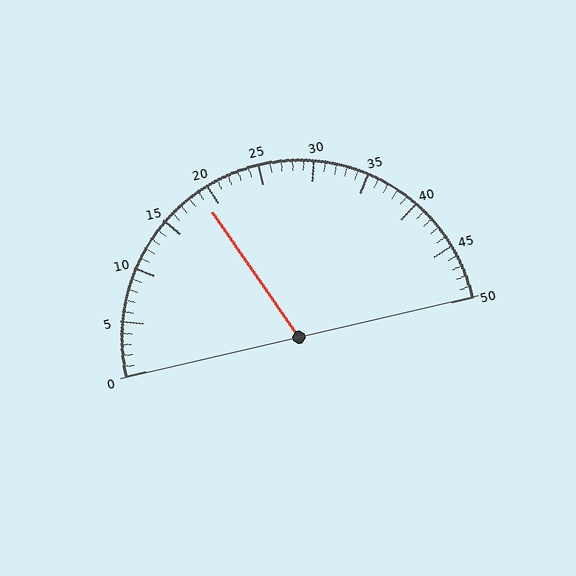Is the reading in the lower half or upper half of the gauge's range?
The reading is in the lower half of the range (0 to 50).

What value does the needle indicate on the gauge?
The needle indicates approximately 19.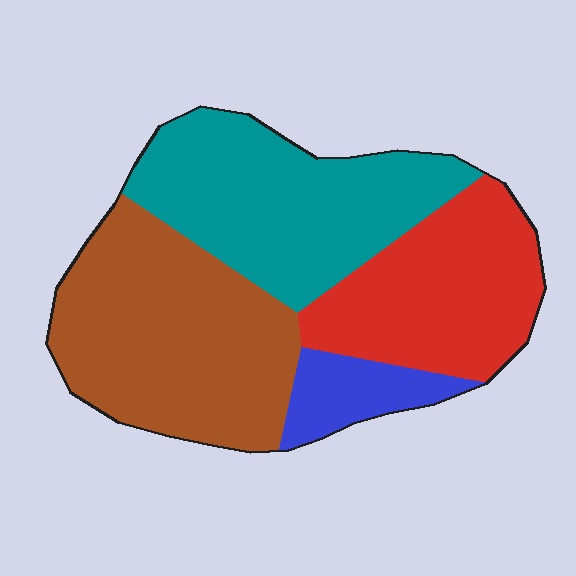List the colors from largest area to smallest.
From largest to smallest: brown, teal, red, blue.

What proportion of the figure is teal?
Teal takes up about one third (1/3) of the figure.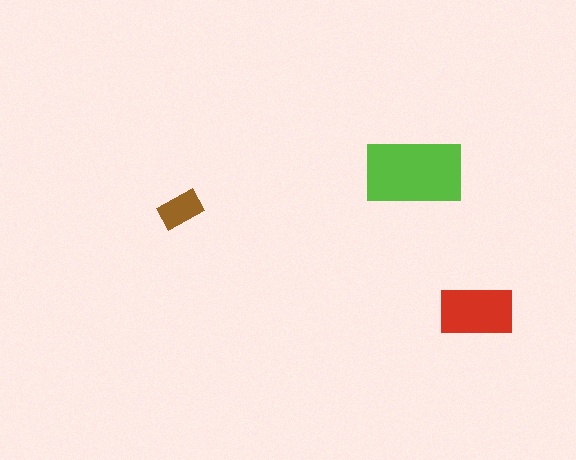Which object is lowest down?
The red rectangle is bottommost.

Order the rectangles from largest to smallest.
the lime one, the red one, the brown one.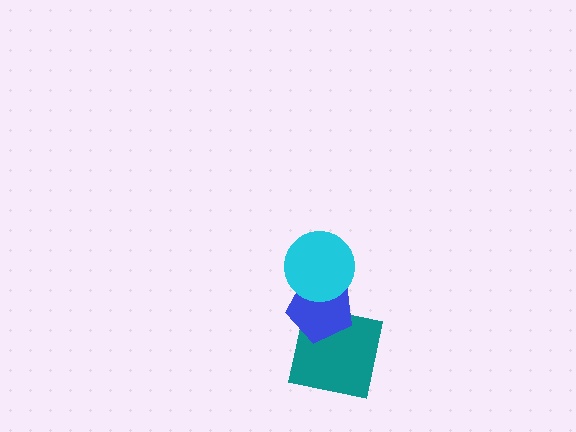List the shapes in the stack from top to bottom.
From top to bottom: the cyan circle, the blue pentagon, the teal square.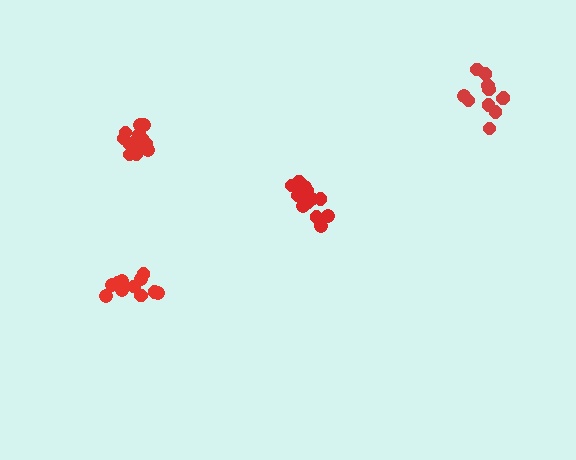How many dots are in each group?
Group 1: 14 dots, Group 2: 11 dots, Group 3: 15 dots, Group 4: 11 dots (51 total).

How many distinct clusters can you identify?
There are 4 distinct clusters.